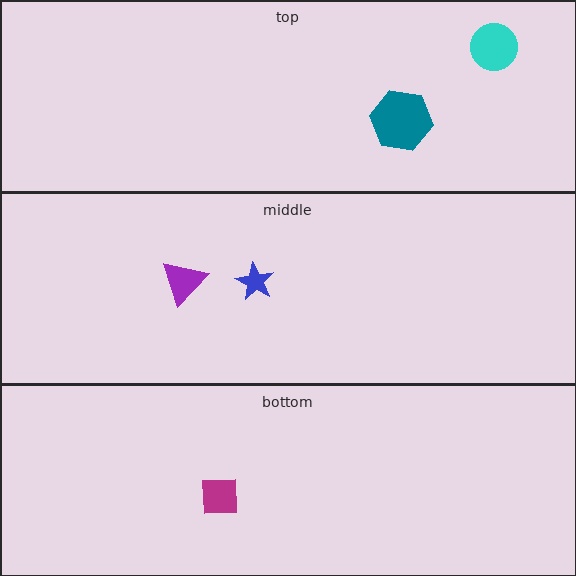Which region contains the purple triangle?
The middle region.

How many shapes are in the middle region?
2.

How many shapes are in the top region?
2.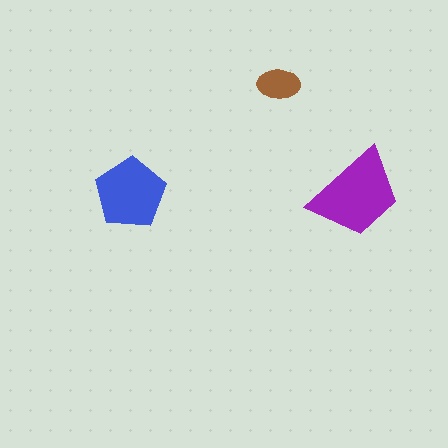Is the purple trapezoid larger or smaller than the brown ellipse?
Larger.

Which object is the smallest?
The brown ellipse.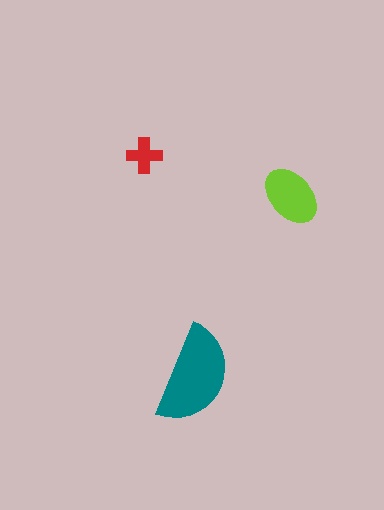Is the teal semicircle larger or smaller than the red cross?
Larger.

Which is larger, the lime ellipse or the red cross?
The lime ellipse.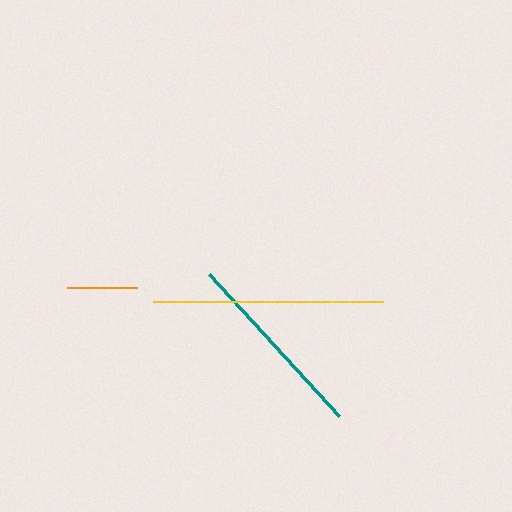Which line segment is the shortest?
The orange line is the shortest at approximately 70 pixels.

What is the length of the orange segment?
The orange segment is approximately 70 pixels long.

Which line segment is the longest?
The yellow line is the longest at approximately 230 pixels.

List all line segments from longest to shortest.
From longest to shortest: yellow, teal, orange.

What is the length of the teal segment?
The teal segment is approximately 193 pixels long.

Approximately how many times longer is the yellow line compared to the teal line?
The yellow line is approximately 1.2 times the length of the teal line.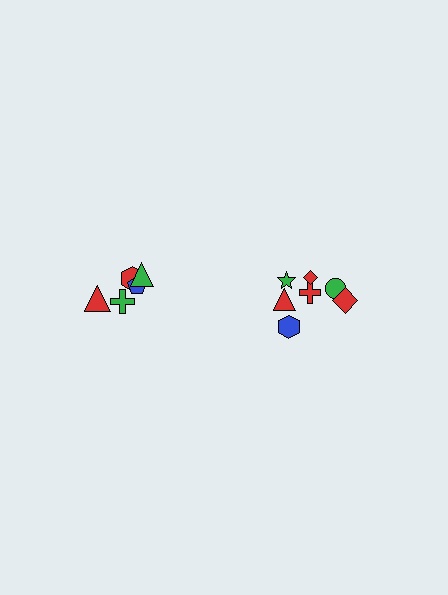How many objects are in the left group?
There are 5 objects.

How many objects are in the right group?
There are 7 objects.